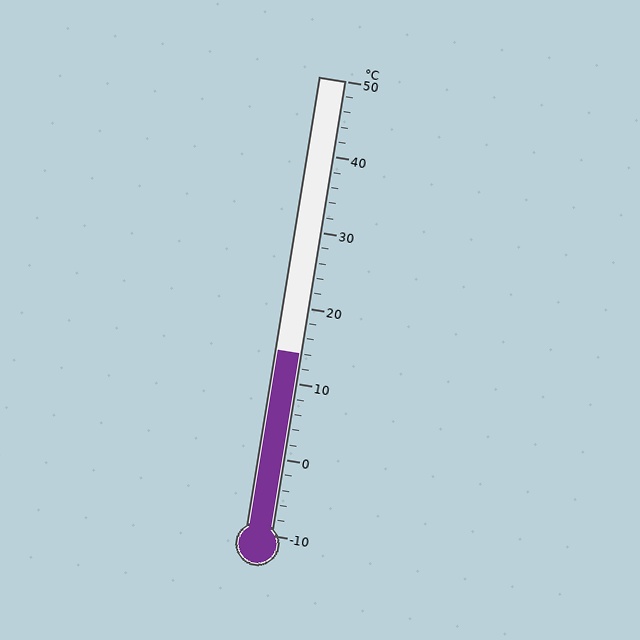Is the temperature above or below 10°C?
The temperature is above 10°C.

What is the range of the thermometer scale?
The thermometer scale ranges from -10°C to 50°C.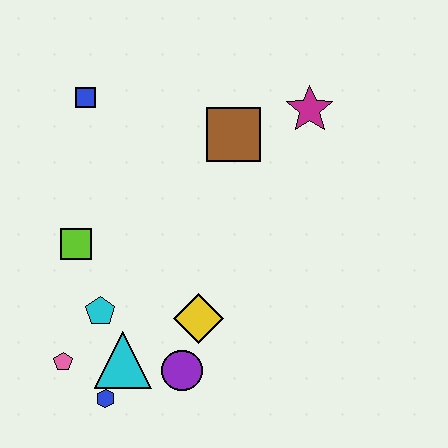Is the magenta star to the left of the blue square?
No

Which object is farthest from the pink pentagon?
The magenta star is farthest from the pink pentagon.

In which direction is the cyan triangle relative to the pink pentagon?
The cyan triangle is to the right of the pink pentagon.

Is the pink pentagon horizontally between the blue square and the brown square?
No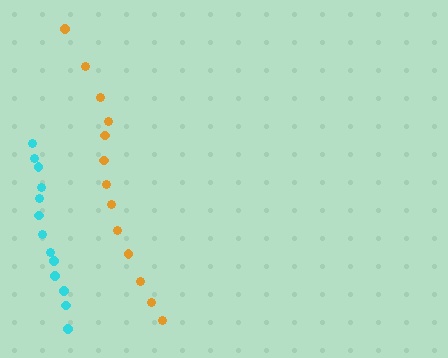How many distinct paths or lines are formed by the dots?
There are 2 distinct paths.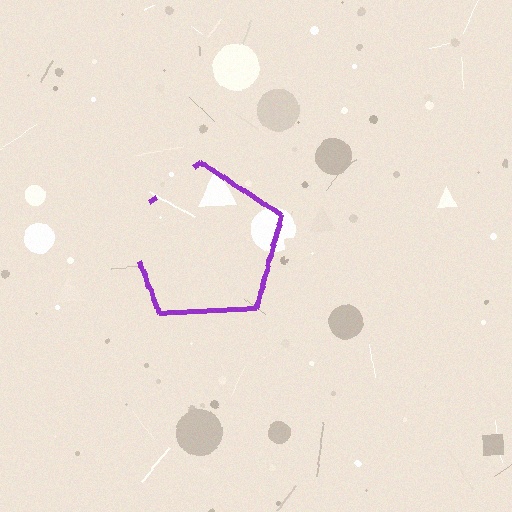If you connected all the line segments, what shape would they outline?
They would outline a pentagon.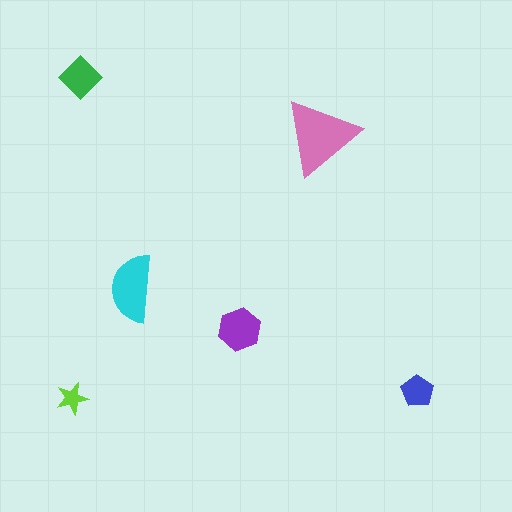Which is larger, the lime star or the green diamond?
The green diamond.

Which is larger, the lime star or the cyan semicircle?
The cyan semicircle.